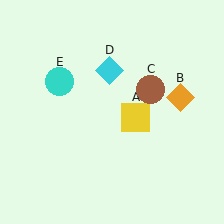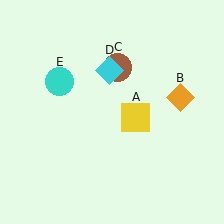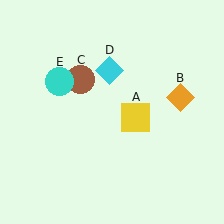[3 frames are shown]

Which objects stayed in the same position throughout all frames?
Yellow square (object A) and orange diamond (object B) and cyan diamond (object D) and cyan circle (object E) remained stationary.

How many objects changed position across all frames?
1 object changed position: brown circle (object C).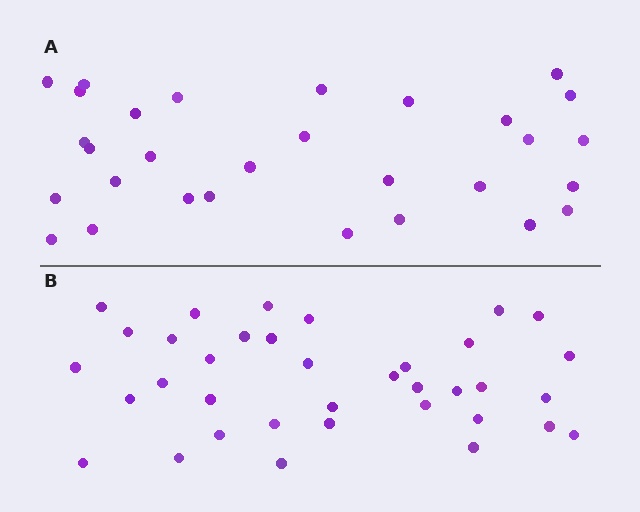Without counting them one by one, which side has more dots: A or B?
Region B (the bottom region) has more dots.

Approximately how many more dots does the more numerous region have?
Region B has about 6 more dots than region A.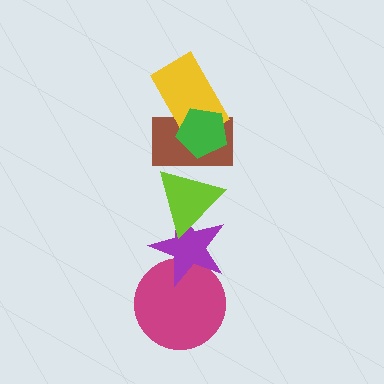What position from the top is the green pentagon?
The green pentagon is 1st from the top.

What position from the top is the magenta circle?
The magenta circle is 6th from the top.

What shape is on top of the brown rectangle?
The yellow rectangle is on top of the brown rectangle.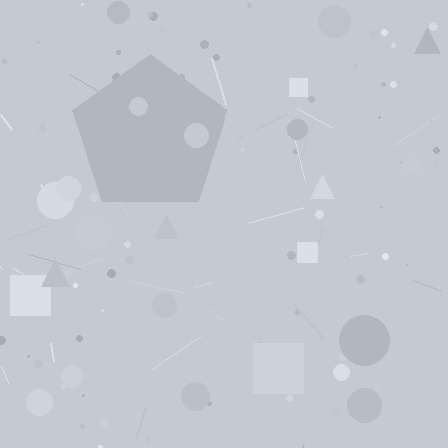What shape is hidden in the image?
A pentagon is hidden in the image.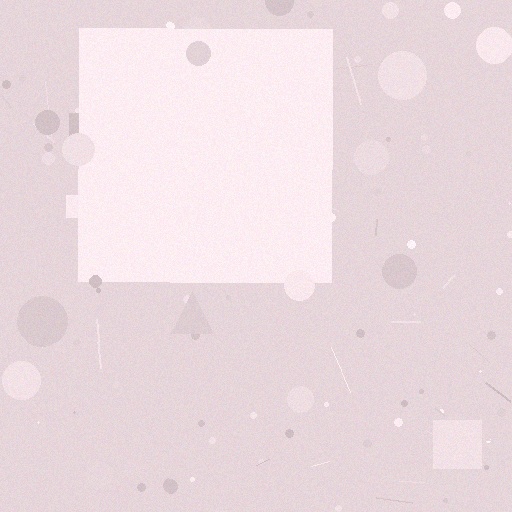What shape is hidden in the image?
A square is hidden in the image.